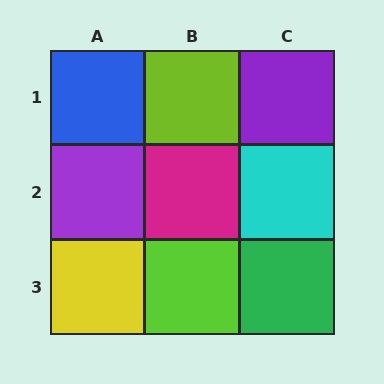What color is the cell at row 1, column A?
Blue.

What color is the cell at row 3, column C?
Green.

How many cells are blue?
1 cell is blue.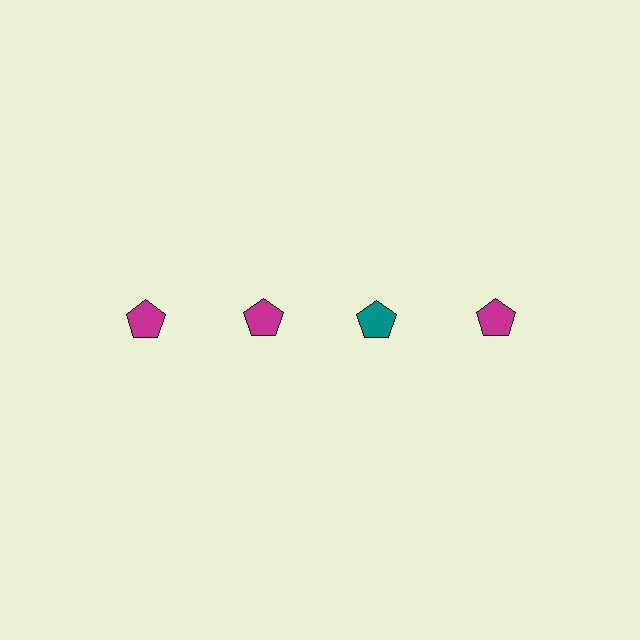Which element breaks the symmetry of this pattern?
The teal pentagon in the top row, center column breaks the symmetry. All other shapes are magenta pentagons.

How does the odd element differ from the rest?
It has a different color: teal instead of magenta.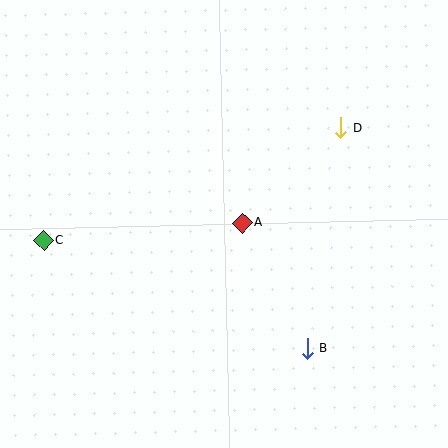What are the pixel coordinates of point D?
Point D is at (341, 128).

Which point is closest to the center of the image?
Point A at (242, 223) is closest to the center.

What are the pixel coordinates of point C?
Point C is at (44, 240).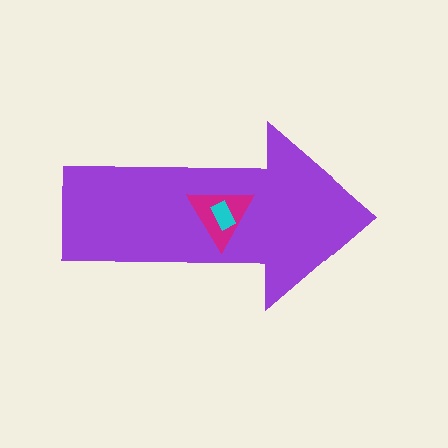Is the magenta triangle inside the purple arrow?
Yes.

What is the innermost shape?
The cyan rectangle.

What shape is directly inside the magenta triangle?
The cyan rectangle.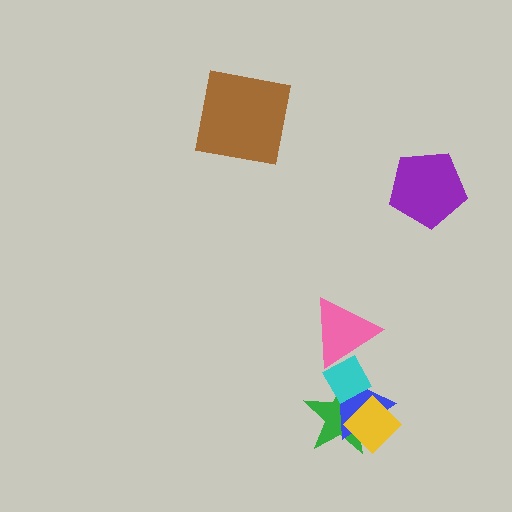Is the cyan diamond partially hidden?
Yes, it is partially covered by another shape.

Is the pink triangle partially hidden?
No, no other shape covers it.